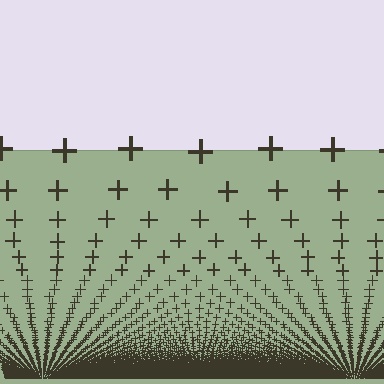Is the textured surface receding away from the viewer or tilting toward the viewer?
The surface appears to tilt toward the viewer. Texture elements get larger and sparser toward the top.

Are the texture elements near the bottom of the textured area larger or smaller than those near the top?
Smaller. The gradient is inverted — elements near the bottom are smaller and denser.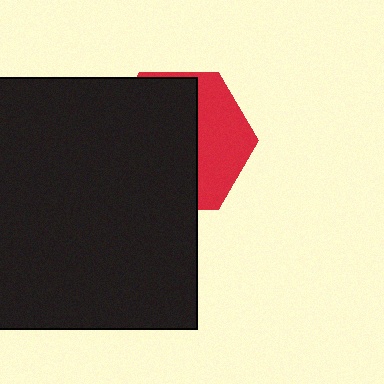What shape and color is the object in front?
The object in front is a black square.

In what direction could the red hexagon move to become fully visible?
The red hexagon could move right. That would shift it out from behind the black square entirely.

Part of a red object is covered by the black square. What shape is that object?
It is a hexagon.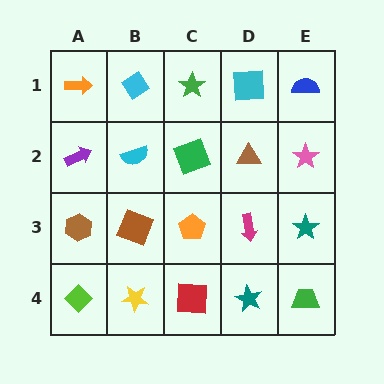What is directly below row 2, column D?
A magenta arrow.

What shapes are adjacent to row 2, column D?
A cyan square (row 1, column D), a magenta arrow (row 3, column D), a green square (row 2, column C), a pink star (row 2, column E).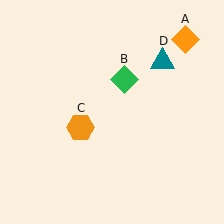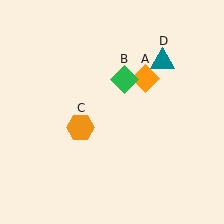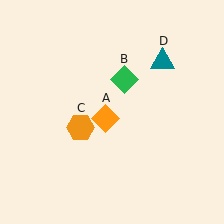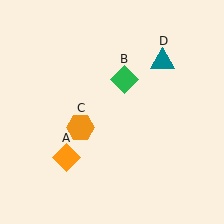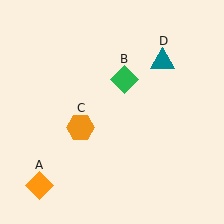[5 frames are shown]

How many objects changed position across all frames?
1 object changed position: orange diamond (object A).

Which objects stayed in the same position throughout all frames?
Green diamond (object B) and orange hexagon (object C) and teal triangle (object D) remained stationary.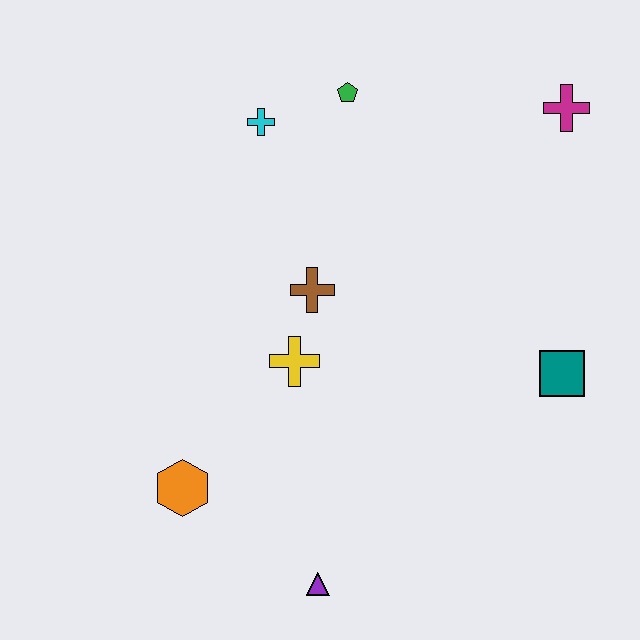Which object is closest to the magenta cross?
The green pentagon is closest to the magenta cross.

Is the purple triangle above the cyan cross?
No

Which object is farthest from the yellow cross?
The magenta cross is farthest from the yellow cross.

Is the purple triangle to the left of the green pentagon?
Yes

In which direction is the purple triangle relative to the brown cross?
The purple triangle is below the brown cross.